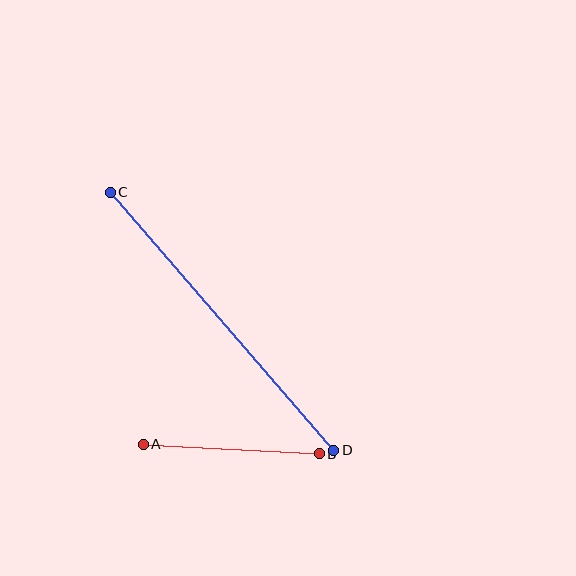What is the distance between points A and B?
The distance is approximately 176 pixels.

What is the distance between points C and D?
The distance is approximately 341 pixels.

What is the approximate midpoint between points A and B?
The midpoint is at approximately (231, 449) pixels.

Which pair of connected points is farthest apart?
Points C and D are farthest apart.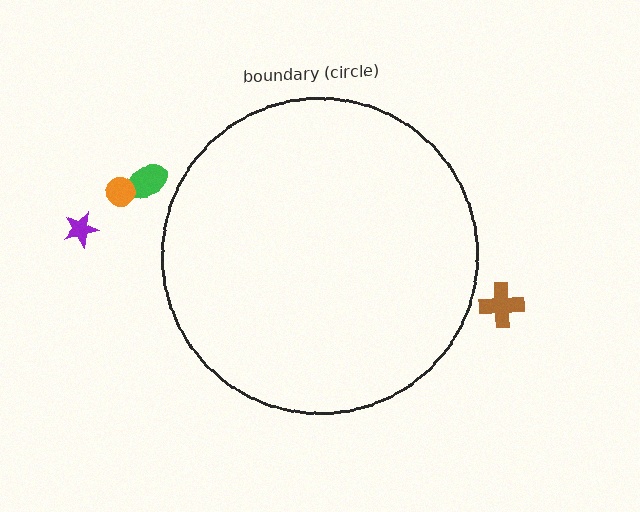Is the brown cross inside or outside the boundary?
Outside.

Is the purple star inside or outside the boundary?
Outside.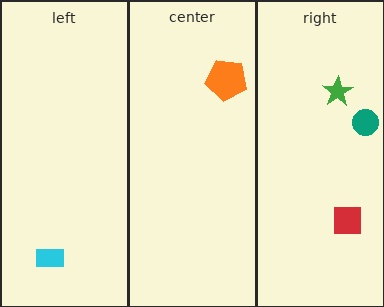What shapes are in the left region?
The cyan rectangle.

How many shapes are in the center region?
1.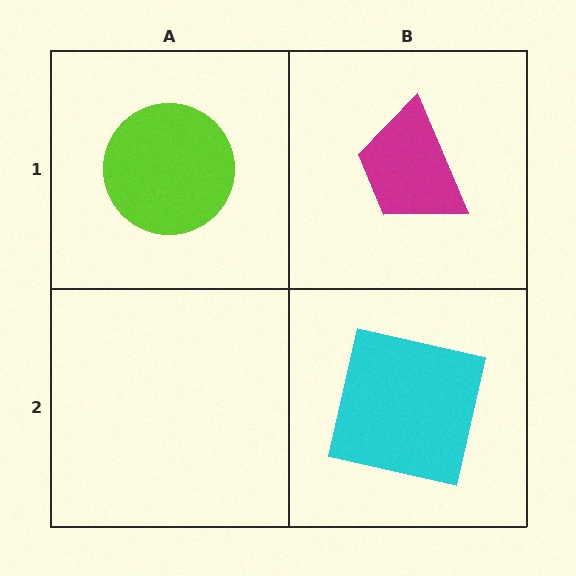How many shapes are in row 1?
2 shapes.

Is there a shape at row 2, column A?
No, that cell is empty.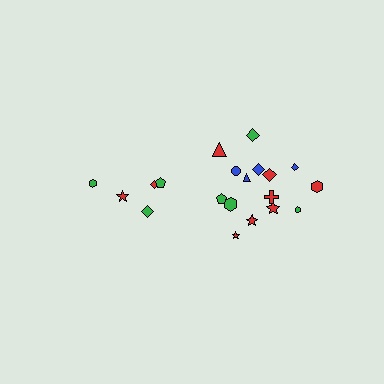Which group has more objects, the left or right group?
The right group.